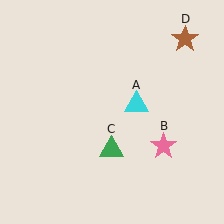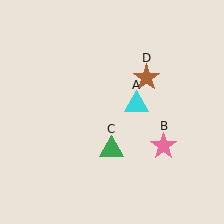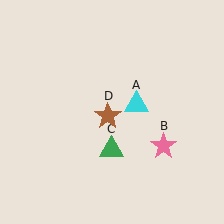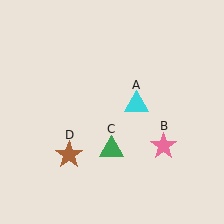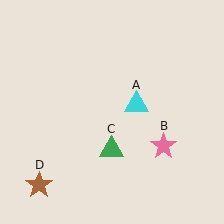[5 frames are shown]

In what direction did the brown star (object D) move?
The brown star (object D) moved down and to the left.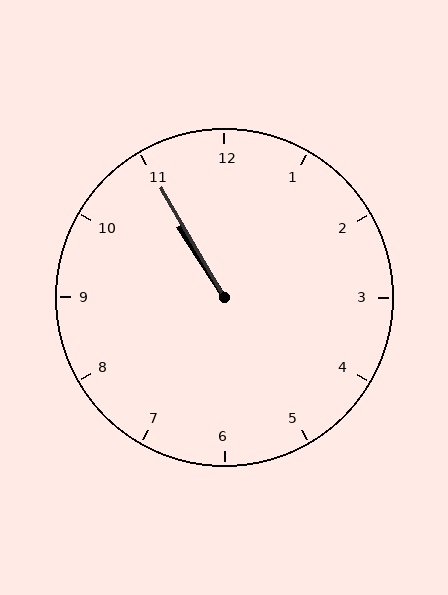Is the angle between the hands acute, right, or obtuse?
It is acute.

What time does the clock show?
10:55.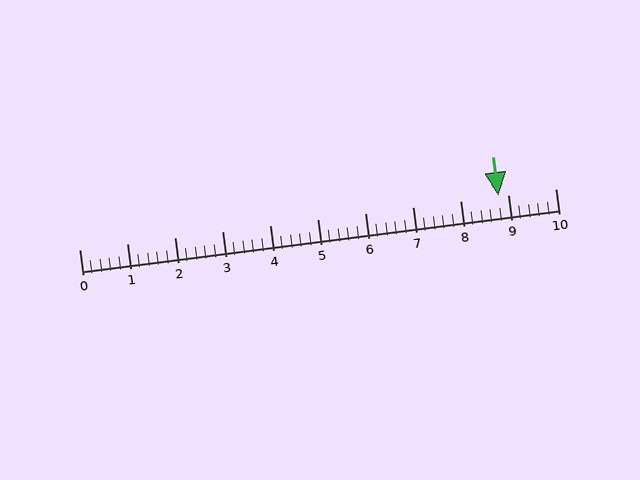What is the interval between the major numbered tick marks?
The major tick marks are spaced 1 units apart.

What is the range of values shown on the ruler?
The ruler shows values from 0 to 10.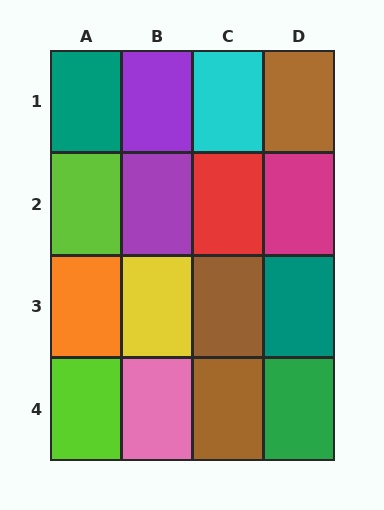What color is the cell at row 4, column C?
Brown.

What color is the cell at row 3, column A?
Orange.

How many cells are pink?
1 cell is pink.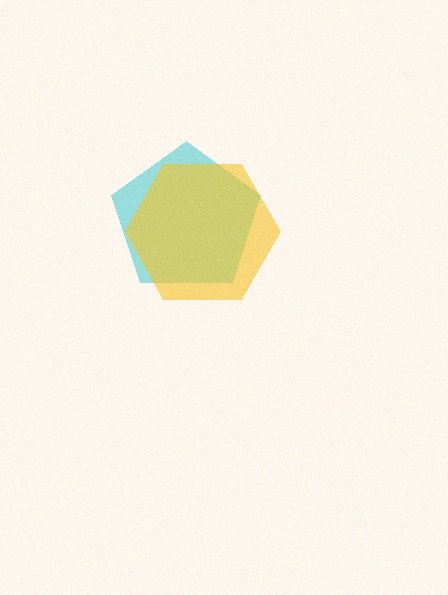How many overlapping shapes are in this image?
There are 2 overlapping shapes in the image.